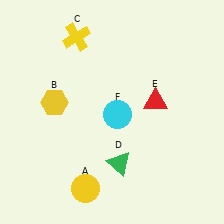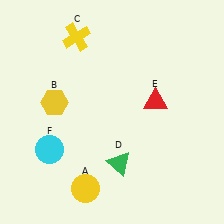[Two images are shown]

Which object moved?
The cyan circle (F) moved left.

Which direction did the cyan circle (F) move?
The cyan circle (F) moved left.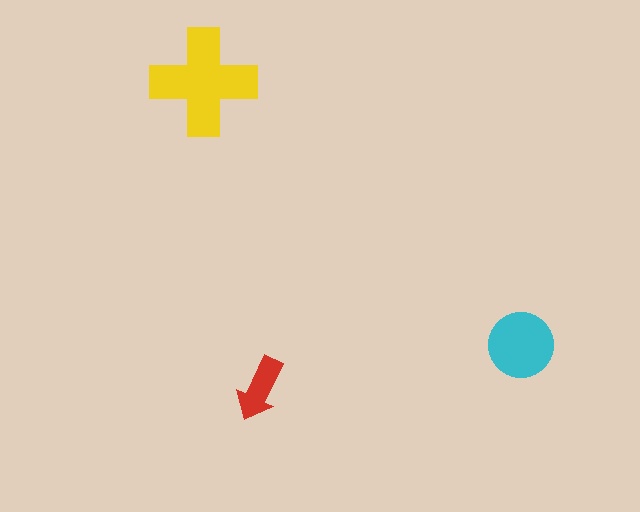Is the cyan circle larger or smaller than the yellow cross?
Smaller.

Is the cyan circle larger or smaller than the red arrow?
Larger.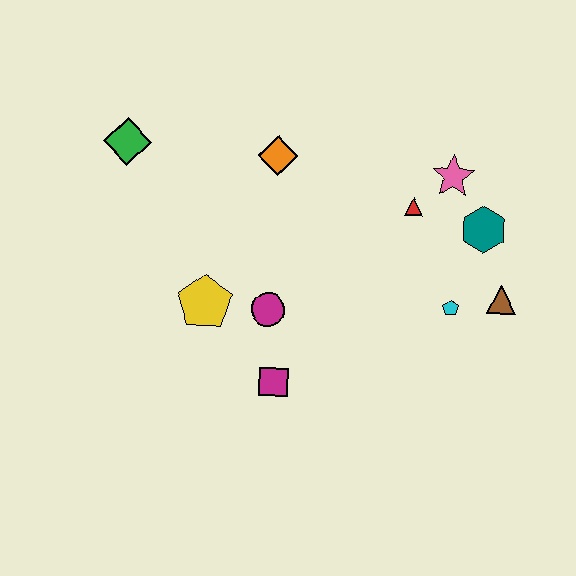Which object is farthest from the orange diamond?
The brown triangle is farthest from the orange diamond.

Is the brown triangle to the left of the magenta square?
No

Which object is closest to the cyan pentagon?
The brown triangle is closest to the cyan pentagon.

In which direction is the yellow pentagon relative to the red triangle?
The yellow pentagon is to the left of the red triangle.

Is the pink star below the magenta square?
No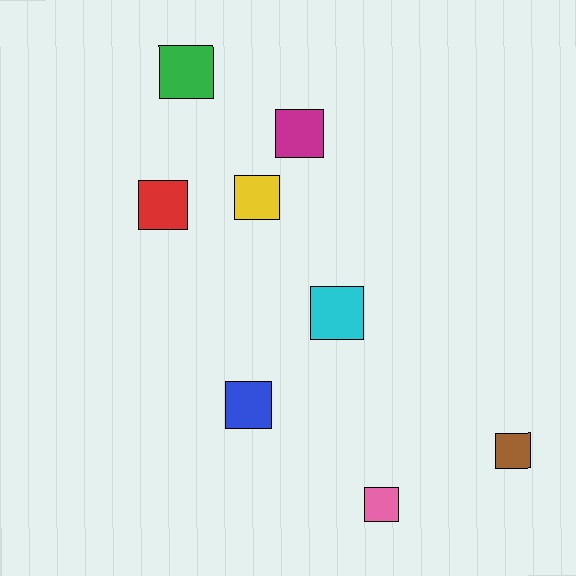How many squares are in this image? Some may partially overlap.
There are 8 squares.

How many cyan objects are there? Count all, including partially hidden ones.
There is 1 cyan object.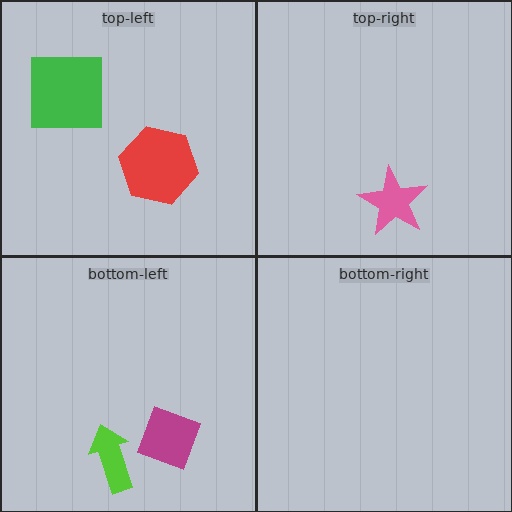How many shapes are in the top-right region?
1.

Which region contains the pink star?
The top-right region.